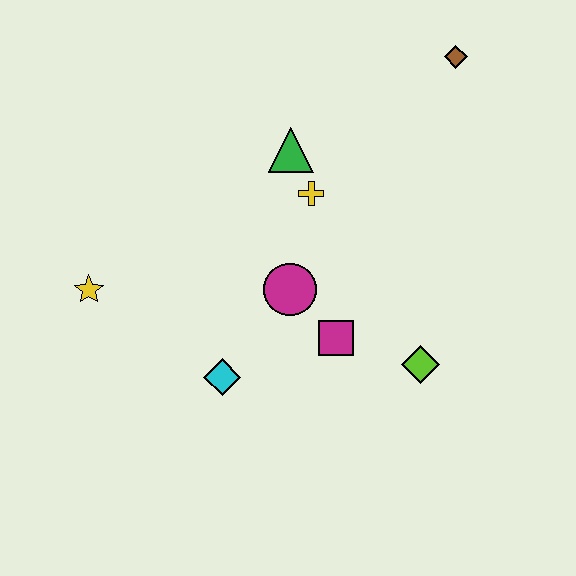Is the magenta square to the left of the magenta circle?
No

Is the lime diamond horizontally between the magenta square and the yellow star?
No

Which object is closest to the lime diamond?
The magenta square is closest to the lime diamond.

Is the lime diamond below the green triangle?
Yes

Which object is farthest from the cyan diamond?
The brown diamond is farthest from the cyan diamond.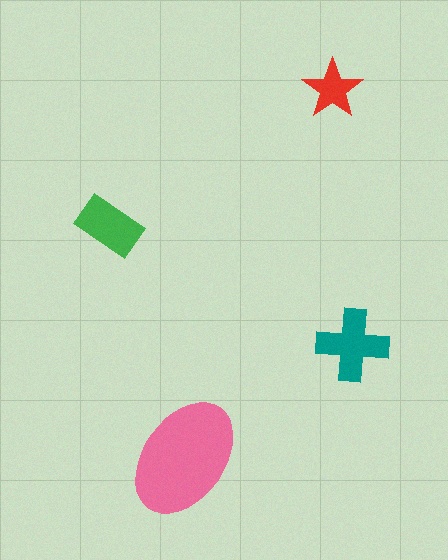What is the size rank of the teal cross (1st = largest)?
2nd.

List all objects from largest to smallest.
The pink ellipse, the teal cross, the green rectangle, the red star.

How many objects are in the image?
There are 4 objects in the image.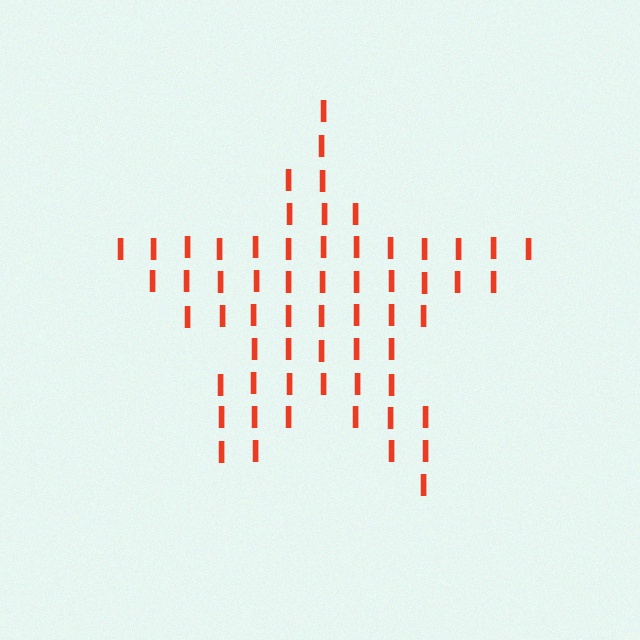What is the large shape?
The large shape is a star.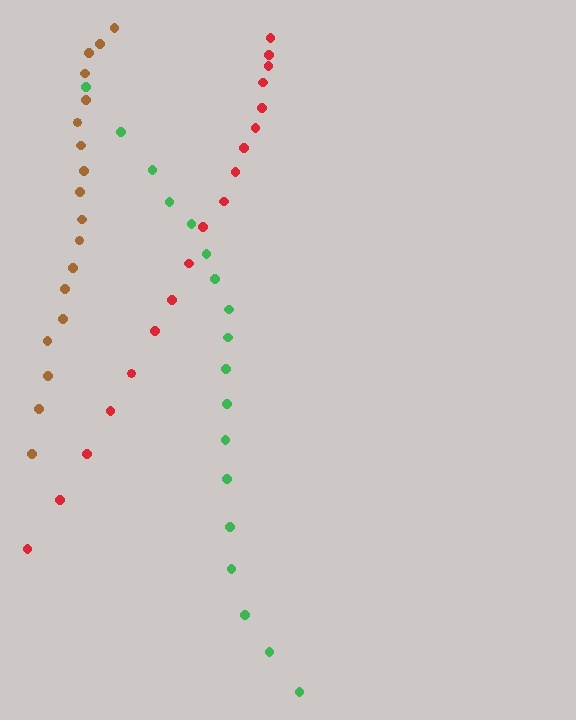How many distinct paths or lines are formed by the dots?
There are 3 distinct paths.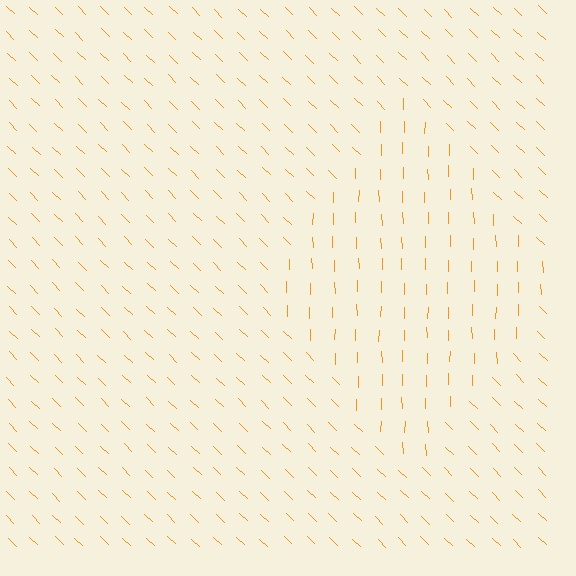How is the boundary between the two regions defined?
The boundary is defined purely by a change in line orientation (approximately 45 degrees difference). All lines are the same color and thickness.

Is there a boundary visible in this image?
Yes, there is a texture boundary formed by a change in line orientation.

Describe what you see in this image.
The image is filled with small orange line segments. A diamond region in the image has lines oriented differently from the surrounding lines, creating a visible texture boundary.